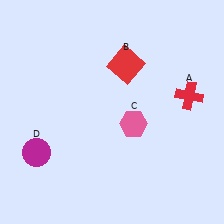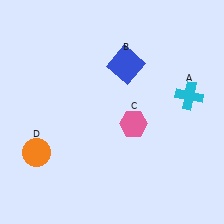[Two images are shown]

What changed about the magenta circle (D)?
In Image 1, D is magenta. In Image 2, it changed to orange.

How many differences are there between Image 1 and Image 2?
There are 3 differences between the two images.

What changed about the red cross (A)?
In Image 1, A is red. In Image 2, it changed to cyan.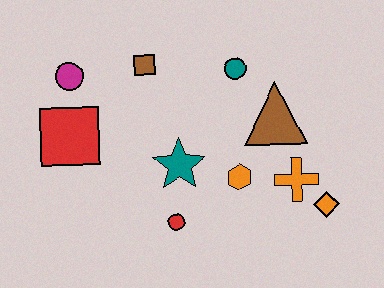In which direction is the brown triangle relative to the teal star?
The brown triangle is to the right of the teal star.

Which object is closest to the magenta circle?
The red square is closest to the magenta circle.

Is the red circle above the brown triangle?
No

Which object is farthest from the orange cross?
The magenta circle is farthest from the orange cross.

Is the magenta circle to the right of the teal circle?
No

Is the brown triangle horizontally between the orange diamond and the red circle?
Yes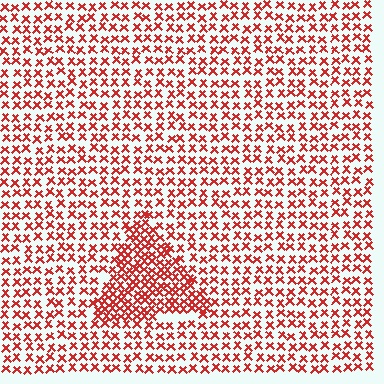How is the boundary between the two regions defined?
The boundary is defined by a change in element density (approximately 2.0x ratio). All elements are the same color, size, and shape.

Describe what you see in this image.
The image contains small red elements arranged at two different densities. A triangle-shaped region is visible where the elements are more densely packed than the surrounding area.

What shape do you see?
I see a triangle.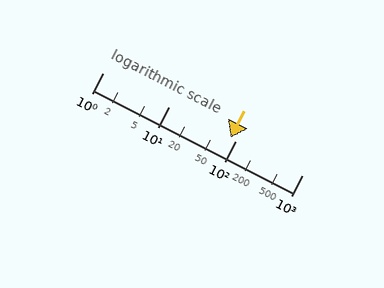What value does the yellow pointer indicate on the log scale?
The pointer indicates approximately 84.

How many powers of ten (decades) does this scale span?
The scale spans 3 decades, from 1 to 1000.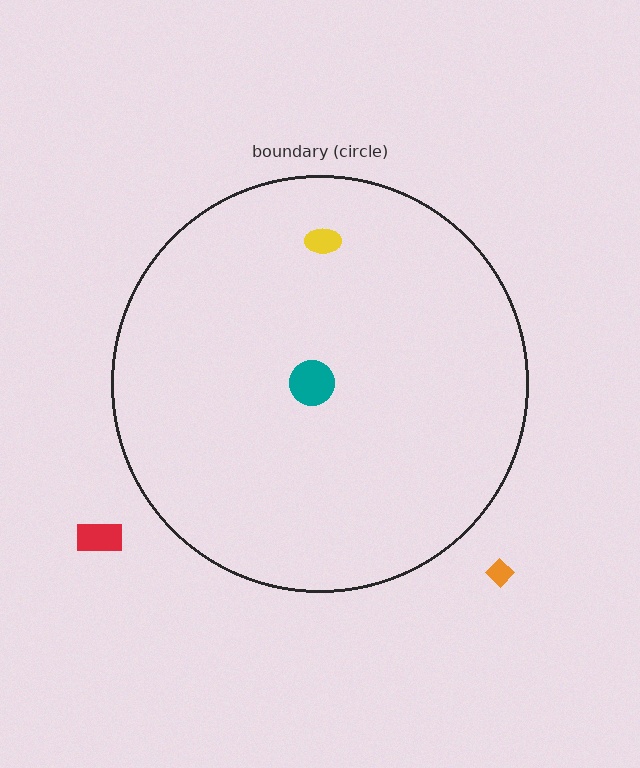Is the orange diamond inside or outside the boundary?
Outside.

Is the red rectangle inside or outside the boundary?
Outside.